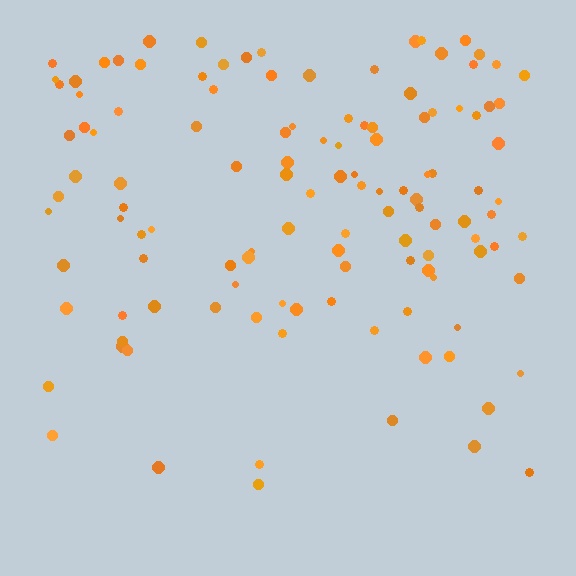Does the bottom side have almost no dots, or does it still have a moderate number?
Still a moderate number, just noticeably fewer than the top.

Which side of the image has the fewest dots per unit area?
The bottom.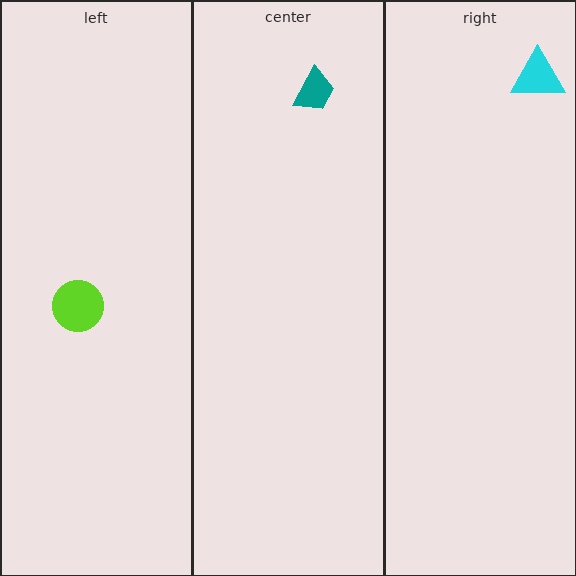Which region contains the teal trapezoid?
The center region.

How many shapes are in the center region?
1.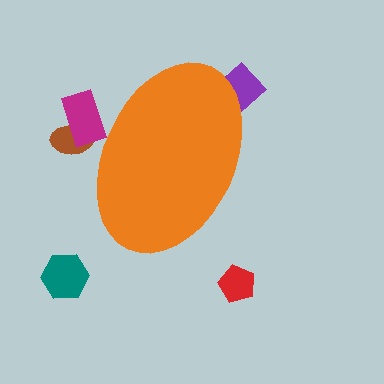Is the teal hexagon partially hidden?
No, the teal hexagon is fully visible.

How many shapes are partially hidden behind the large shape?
3 shapes are partially hidden.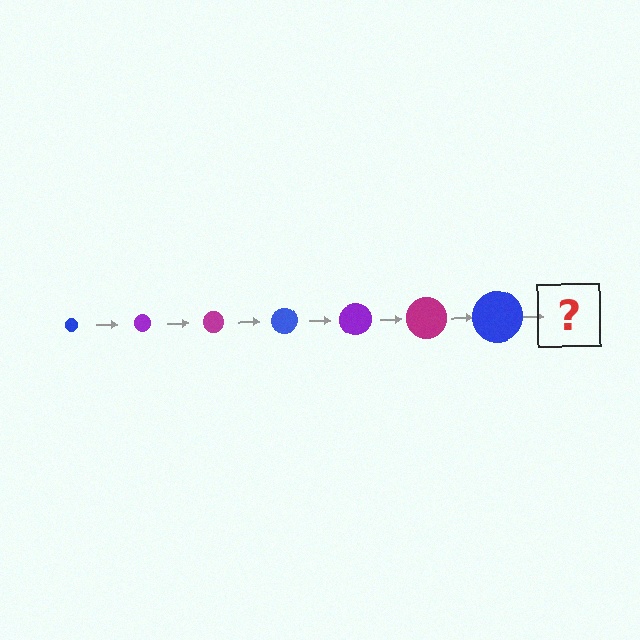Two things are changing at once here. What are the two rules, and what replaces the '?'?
The two rules are that the circle grows larger each step and the color cycles through blue, purple, and magenta. The '?' should be a purple circle, larger than the previous one.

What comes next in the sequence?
The next element should be a purple circle, larger than the previous one.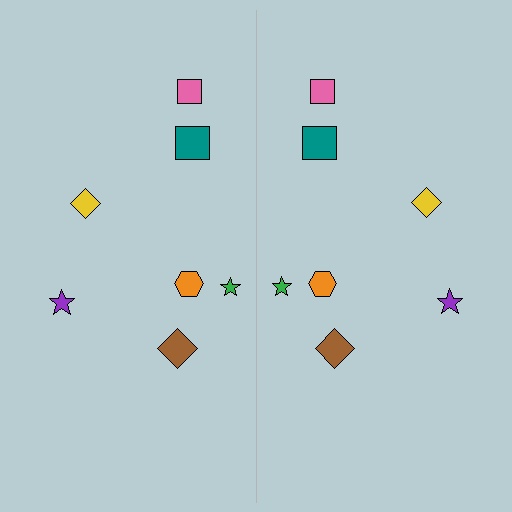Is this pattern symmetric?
Yes, this pattern has bilateral (reflection) symmetry.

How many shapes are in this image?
There are 14 shapes in this image.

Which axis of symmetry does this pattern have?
The pattern has a vertical axis of symmetry running through the center of the image.